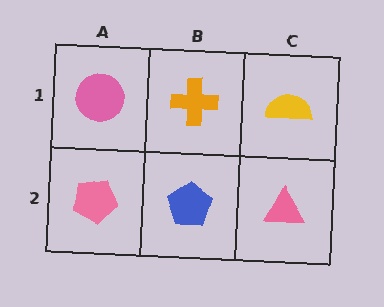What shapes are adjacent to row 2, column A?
A pink circle (row 1, column A), a blue pentagon (row 2, column B).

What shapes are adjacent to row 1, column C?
A pink triangle (row 2, column C), an orange cross (row 1, column B).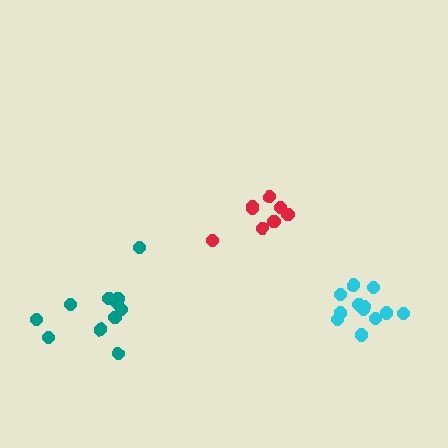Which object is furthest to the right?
The cyan cluster is rightmost.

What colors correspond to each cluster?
The clusters are colored: cyan, red, teal.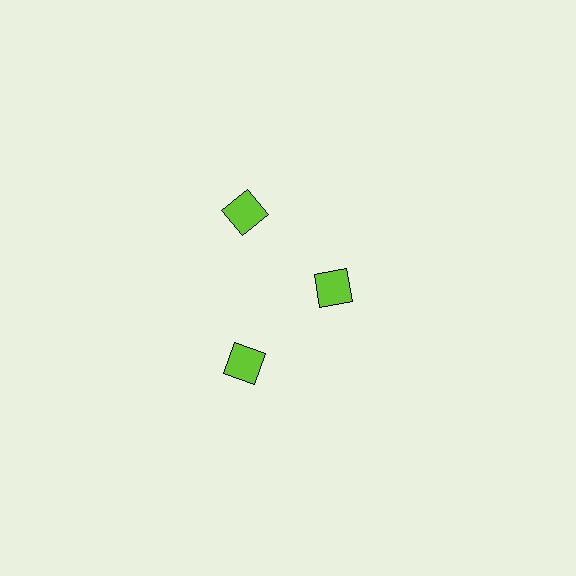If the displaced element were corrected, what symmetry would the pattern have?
It would have 3-fold rotational symmetry — the pattern would map onto itself every 120 degrees.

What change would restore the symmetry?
The symmetry would be restored by moving it outward, back onto the ring so that all 3 diamonds sit at equal angles and equal distance from the center.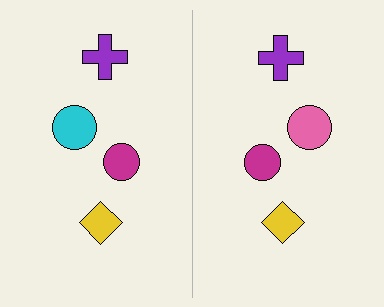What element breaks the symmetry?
The pink circle on the right side breaks the symmetry — its mirror counterpart is cyan.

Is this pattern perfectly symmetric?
No, the pattern is not perfectly symmetric. The pink circle on the right side breaks the symmetry — its mirror counterpart is cyan.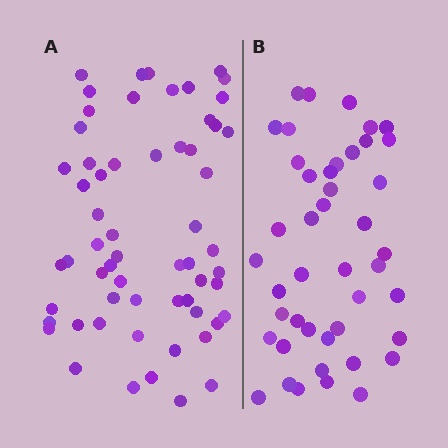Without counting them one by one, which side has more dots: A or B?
Region A (the left region) has more dots.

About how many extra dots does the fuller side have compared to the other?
Region A has approximately 15 more dots than region B.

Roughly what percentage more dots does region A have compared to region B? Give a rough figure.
About 35% more.